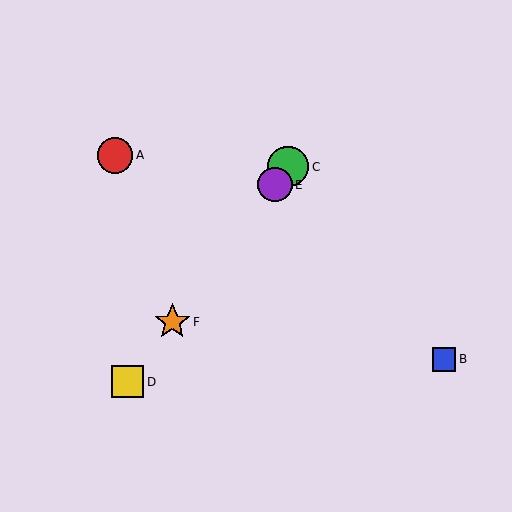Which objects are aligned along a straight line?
Objects C, D, E, F are aligned along a straight line.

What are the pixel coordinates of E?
Object E is at (275, 185).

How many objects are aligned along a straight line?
4 objects (C, D, E, F) are aligned along a straight line.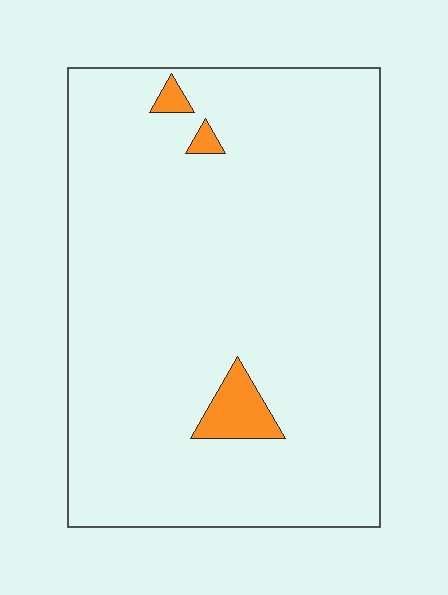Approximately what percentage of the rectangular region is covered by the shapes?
Approximately 5%.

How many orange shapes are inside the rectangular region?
3.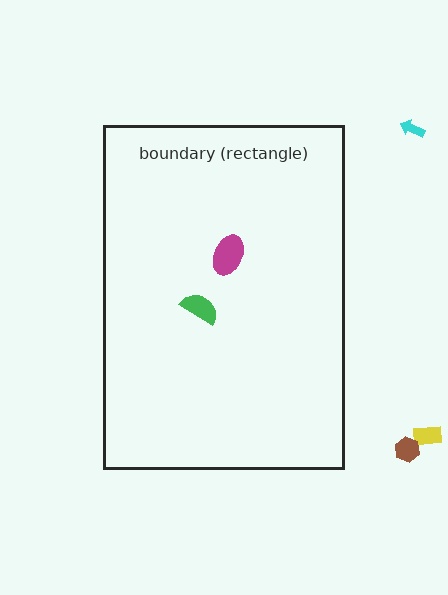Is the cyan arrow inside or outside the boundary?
Outside.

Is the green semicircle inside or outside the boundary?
Inside.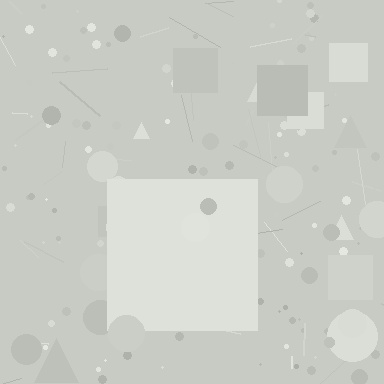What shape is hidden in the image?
A square is hidden in the image.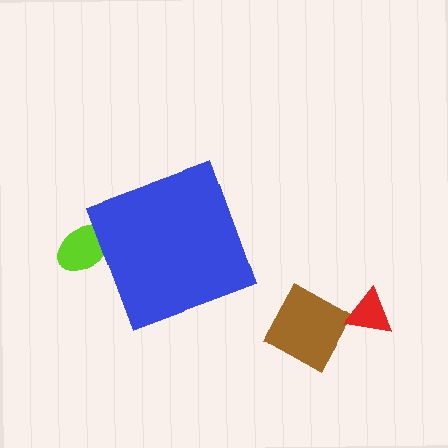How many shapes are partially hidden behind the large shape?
1 shape is partially hidden.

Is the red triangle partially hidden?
No, the red triangle is fully visible.